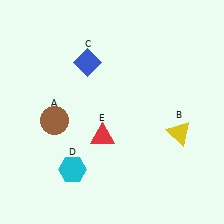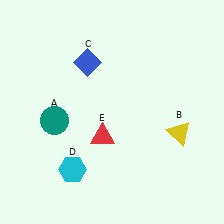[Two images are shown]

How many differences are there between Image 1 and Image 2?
There is 1 difference between the two images.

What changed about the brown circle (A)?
In Image 1, A is brown. In Image 2, it changed to teal.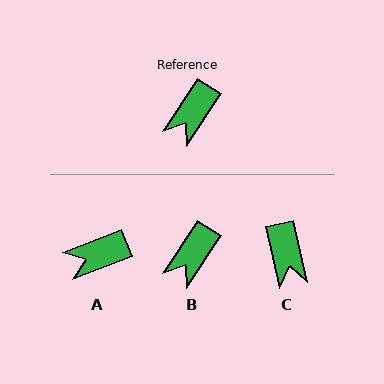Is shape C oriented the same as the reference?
No, it is off by about 46 degrees.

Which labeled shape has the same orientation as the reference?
B.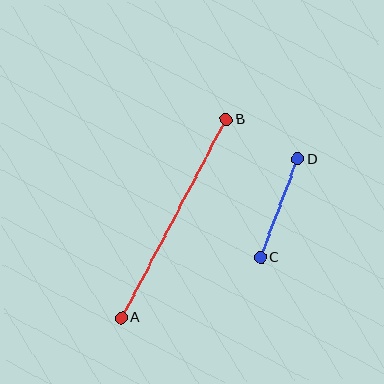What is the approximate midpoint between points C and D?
The midpoint is at approximately (279, 208) pixels.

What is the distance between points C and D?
The distance is approximately 105 pixels.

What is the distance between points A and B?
The distance is approximately 224 pixels.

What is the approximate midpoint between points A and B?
The midpoint is at approximately (174, 219) pixels.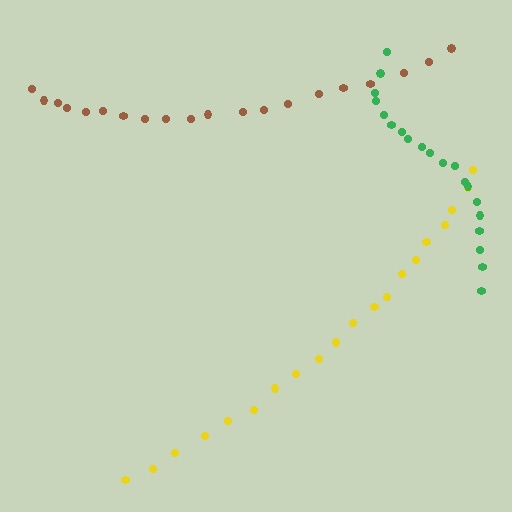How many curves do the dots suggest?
There are 3 distinct paths.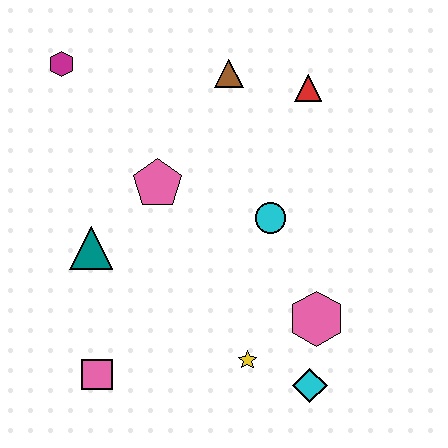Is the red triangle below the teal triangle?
No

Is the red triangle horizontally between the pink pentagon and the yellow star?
No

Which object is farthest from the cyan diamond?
The magenta hexagon is farthest from the cyan diamond.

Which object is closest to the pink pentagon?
The teal triangle is closest to the pink pentagon.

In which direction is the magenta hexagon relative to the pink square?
The magenta hexagon is above the pink square.